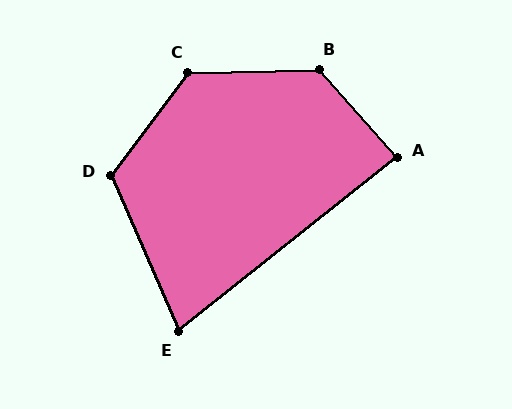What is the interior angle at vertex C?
Approximately 128 degrees (obtuse).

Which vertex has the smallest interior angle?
E, at approximately 75 degrees.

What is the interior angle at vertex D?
Approximately 119 degrees (obtuse).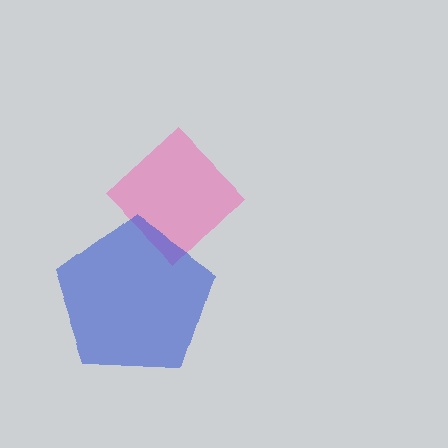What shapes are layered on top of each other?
The layered shapes are: a pink diamond, a blue pentagon.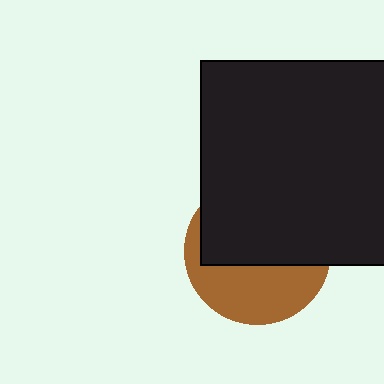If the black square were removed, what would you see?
You would see the complete brown circle.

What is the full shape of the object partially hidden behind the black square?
The partially hidden object is a brown circle.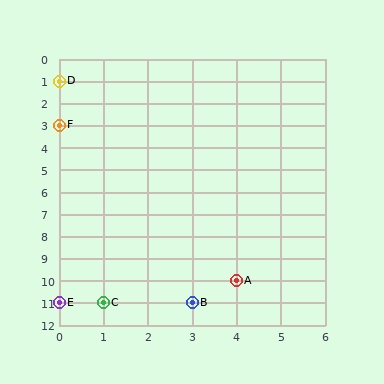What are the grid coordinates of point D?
Point D is at grid coordinates (0, 1).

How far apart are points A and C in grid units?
Points A and C are 3 columns and 1 row apart (about 3.2 grid units diagonally).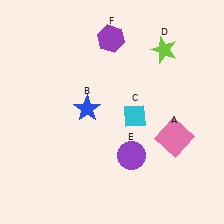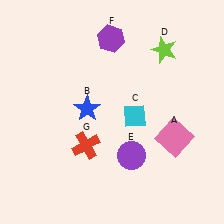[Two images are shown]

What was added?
A red cross (G) was added in Image 2.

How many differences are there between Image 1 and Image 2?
There is 1 difference between the two images.